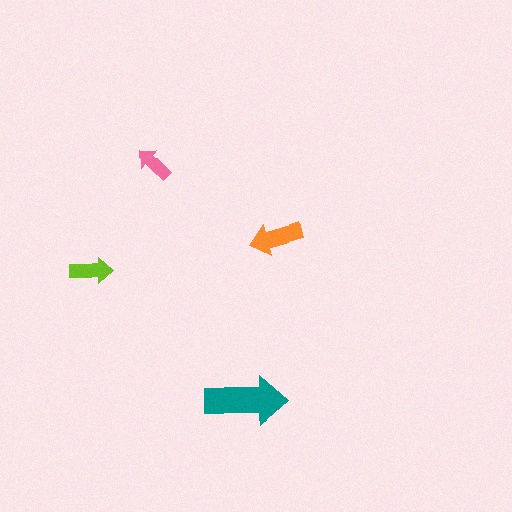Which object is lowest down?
The teal arrow is bottommost.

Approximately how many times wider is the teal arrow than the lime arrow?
About 2 times wider.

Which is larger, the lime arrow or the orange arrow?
The orange one.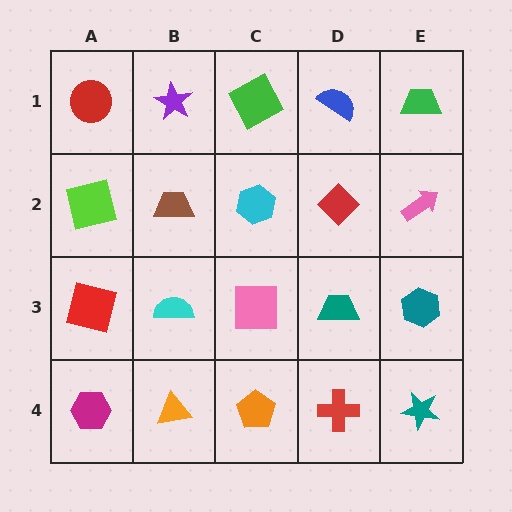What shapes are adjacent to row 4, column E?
A teal hexagon (row 3, column E), a red cross (row 4, column D).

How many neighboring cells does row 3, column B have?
4.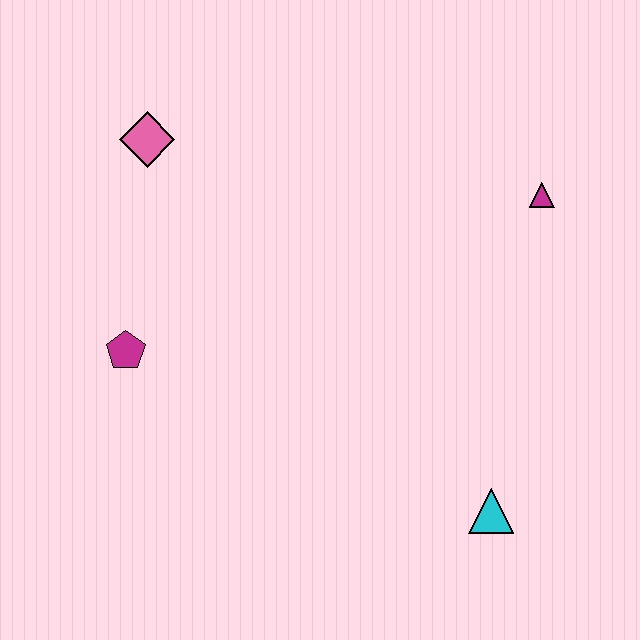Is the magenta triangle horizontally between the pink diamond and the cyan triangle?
No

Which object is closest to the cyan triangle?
The magenta triangle is closest to the cyan triangle.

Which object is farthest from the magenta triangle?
The magenta pentagon is farthest from the magenta triangle.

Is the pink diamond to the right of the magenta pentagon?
Yes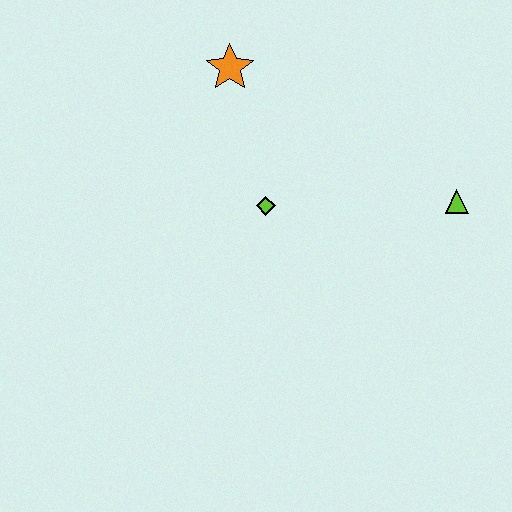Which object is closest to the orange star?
The lime diamond is closest to the orange star.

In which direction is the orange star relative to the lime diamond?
The orange star is above the lime diamond.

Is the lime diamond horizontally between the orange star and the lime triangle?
Yes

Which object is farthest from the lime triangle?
The orange star is farthest from the lime triangle.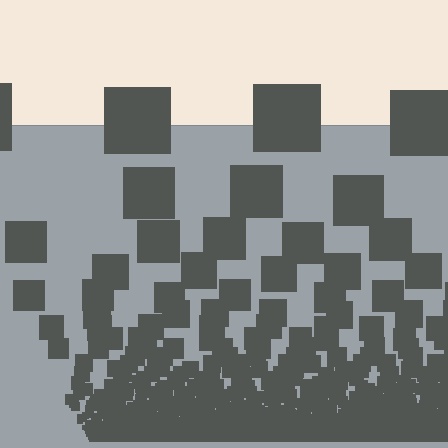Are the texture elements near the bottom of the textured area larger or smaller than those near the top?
Smaller. The gradient is inverted — elements near the bottom are smaller and denser.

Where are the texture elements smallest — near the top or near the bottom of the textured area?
Near the bottom.